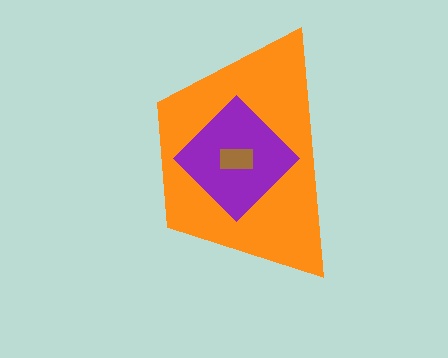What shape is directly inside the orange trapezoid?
The purple diamond.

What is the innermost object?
The brown rectangle.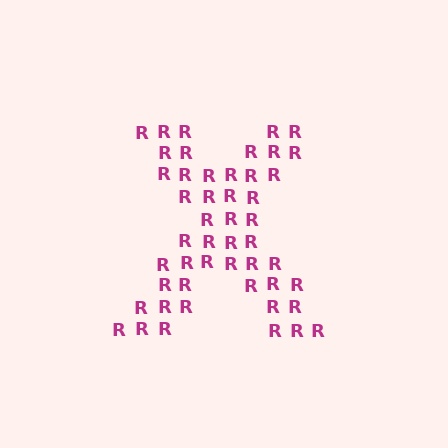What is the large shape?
The large shape is the letter X.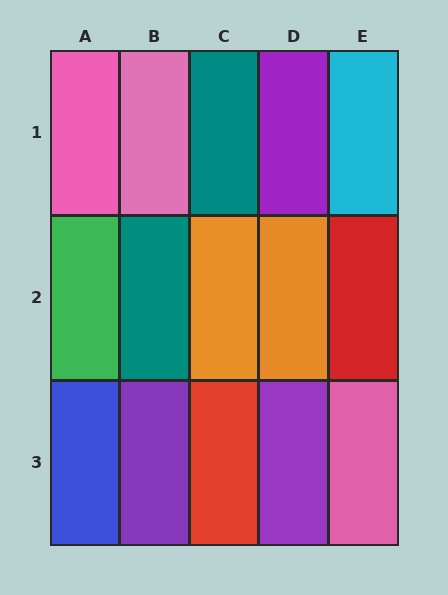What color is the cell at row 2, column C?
Orange.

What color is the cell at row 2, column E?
Red.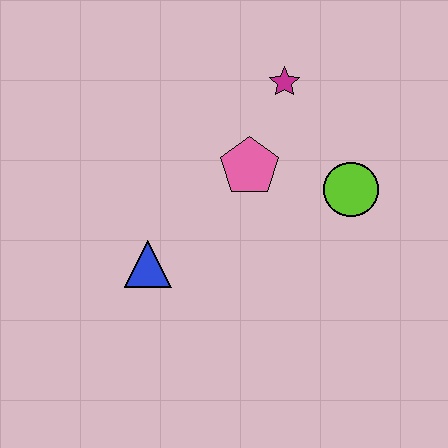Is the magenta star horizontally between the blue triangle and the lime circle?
Yes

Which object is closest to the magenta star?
The pink pentagon is closest to the magenta star.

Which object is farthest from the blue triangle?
The magenta star is farthest from the blue triangle.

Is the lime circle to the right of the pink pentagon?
Yes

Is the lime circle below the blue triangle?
No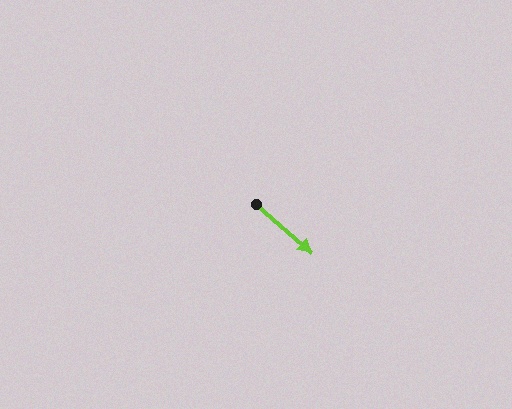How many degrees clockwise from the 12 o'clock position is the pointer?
Approximately 131 degrees.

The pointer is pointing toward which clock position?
Roughly 4 o'clock.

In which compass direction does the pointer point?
Southeast.